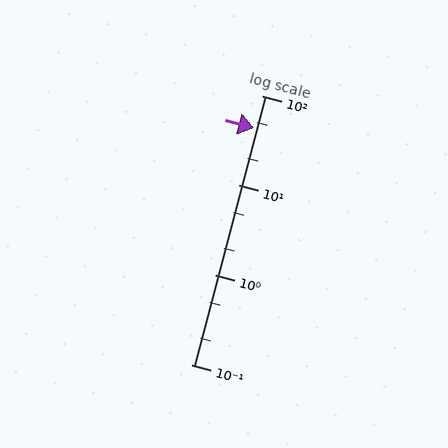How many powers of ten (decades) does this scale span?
The scale spans 3 decades, from 0.1 to 100.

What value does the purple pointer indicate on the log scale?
The pointer indicates approximately 44.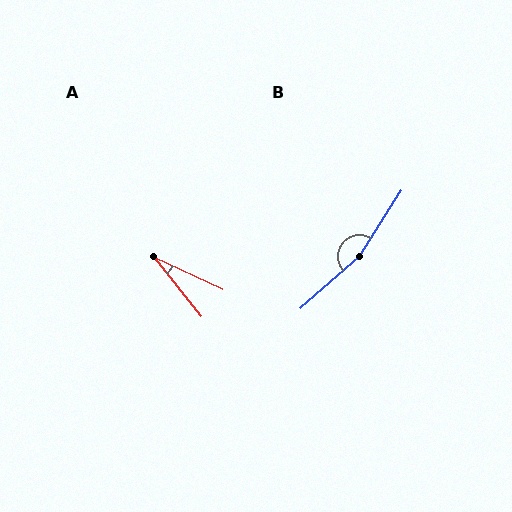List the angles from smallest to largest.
A (27°), B (164°).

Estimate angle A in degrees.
Approximately 27 degrees.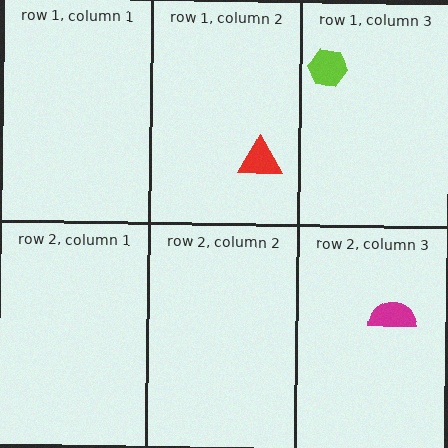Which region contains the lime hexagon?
The row 1, column 3 region.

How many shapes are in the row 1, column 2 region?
1.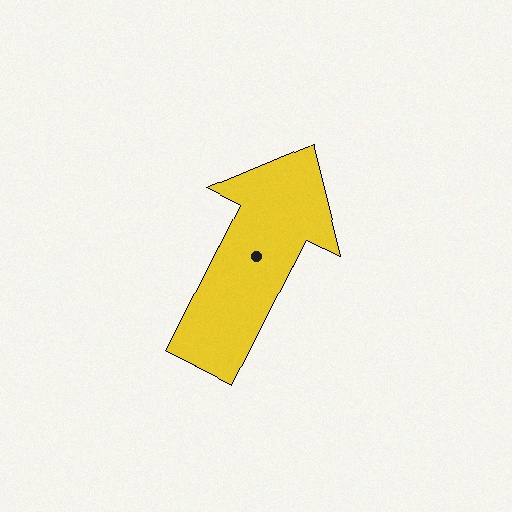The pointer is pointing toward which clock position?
Roughly 1 o'clock.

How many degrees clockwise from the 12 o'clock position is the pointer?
Approximately 26 degrees.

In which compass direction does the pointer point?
Northeast.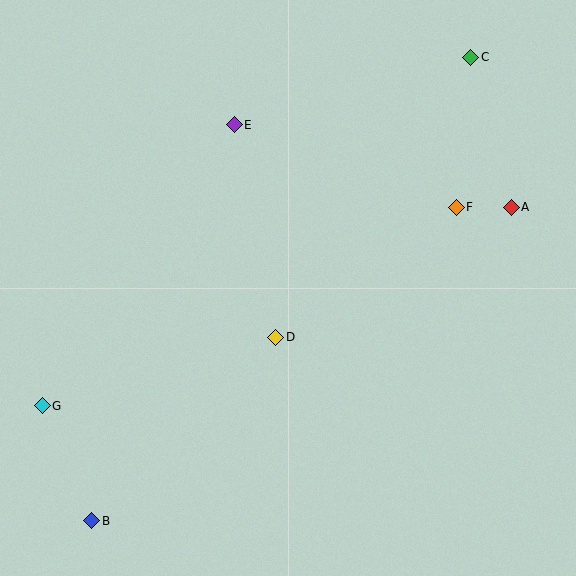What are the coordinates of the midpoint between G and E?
The midpoint between G and E is at (138, 265).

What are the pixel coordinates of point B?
Point B is at (92, 521).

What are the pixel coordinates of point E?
Point E is at (234, 125).